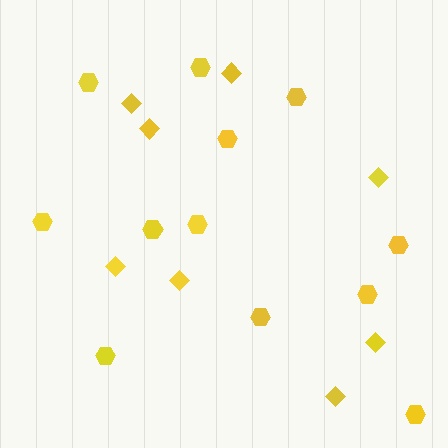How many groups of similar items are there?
There are 2 groups: one group of hexagons (12) and one group of diamonds (8).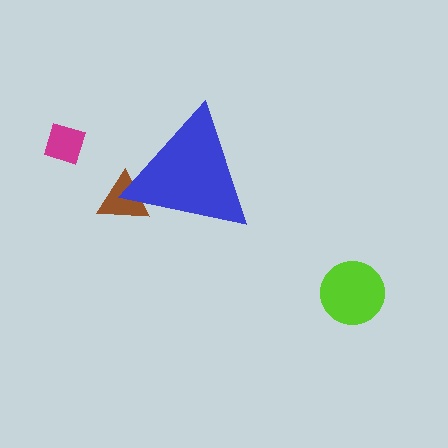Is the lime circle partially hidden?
No, the lime circle is fully visible.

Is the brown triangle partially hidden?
Yes, the brown triangle is partially hidden behind the blue triangle.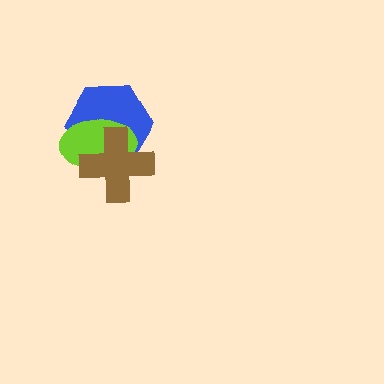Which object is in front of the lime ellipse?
The brown cross is in front of the lime ellipse.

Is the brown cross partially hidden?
No, no other shape covers it.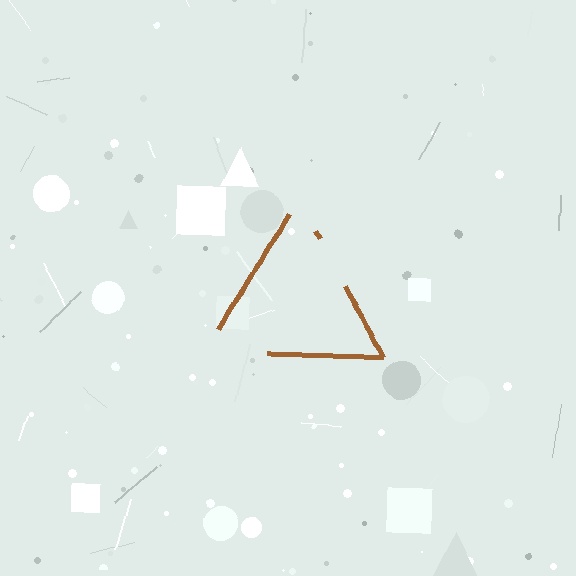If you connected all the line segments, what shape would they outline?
They would outline a triangle.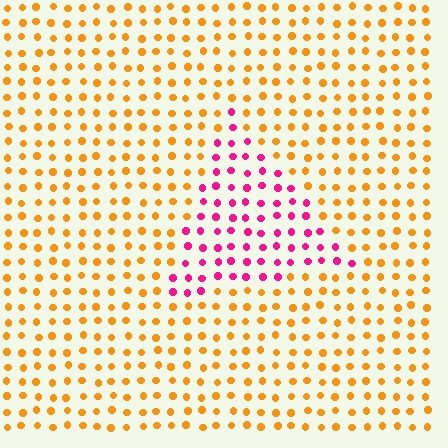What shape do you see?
I see a triangle.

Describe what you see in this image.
The image is filled with small orange elements in a uniform arrangement. A triangle-shaped region is visible where the elements are tinted to a slightly different hue, forming a subtle color boundary.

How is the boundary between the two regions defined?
The boundary is defined purely by a slight shift in hue (about 67 degrees). Spacing, size, and orientation are identical on both sides.